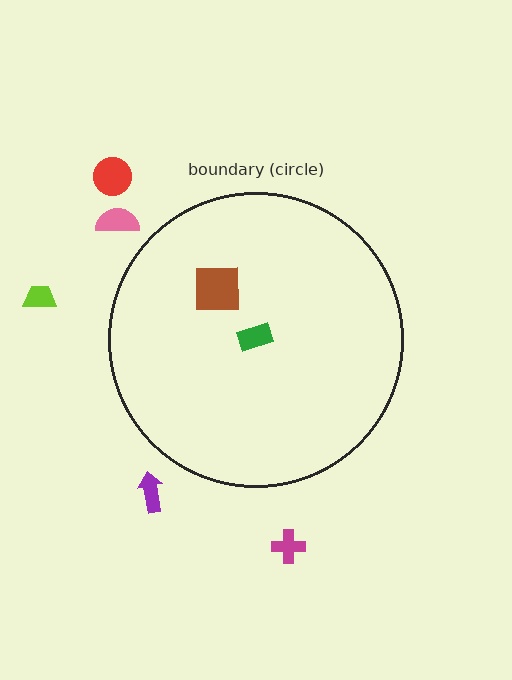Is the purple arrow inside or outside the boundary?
Outside.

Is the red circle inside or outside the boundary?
Outside.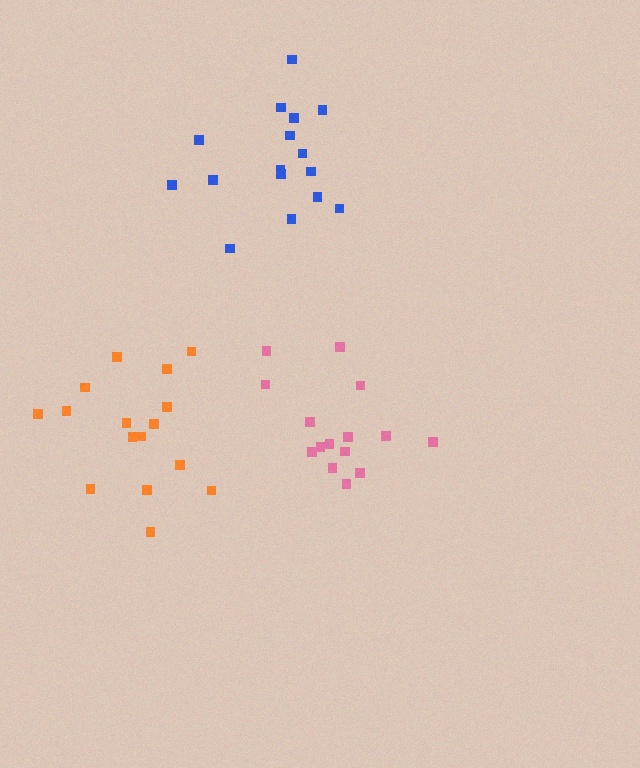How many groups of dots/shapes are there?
There are 3 groups.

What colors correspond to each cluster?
The clusters are colored: pink, blue, orange.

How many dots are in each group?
Group 1: 15 dots, Group 2: 16 dots, Group 3: 16 dots (47 total).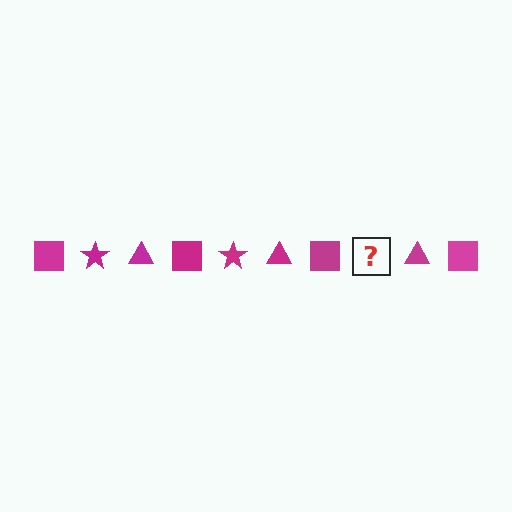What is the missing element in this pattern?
The missing element is a magenta star.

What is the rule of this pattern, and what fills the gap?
The rule is that the pattern cycles through square, star, triangle shapes in magenta. The gap should be filled with a magenta star.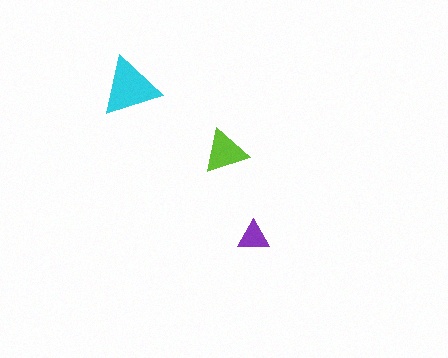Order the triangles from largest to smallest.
the cyan one, the lime one, the purple one.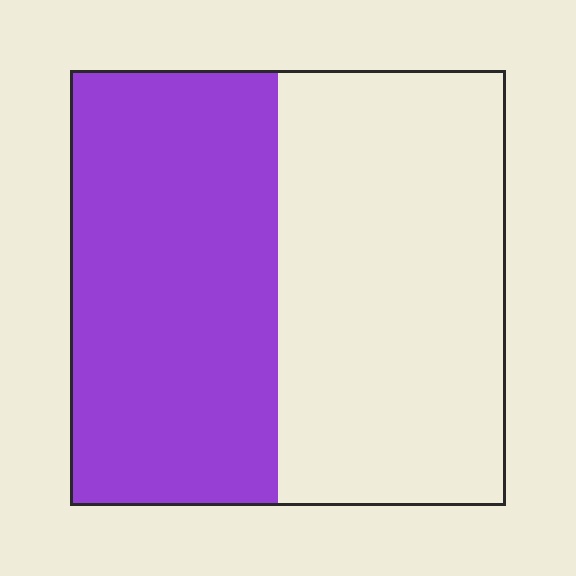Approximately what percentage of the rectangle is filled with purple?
Approximately 50%.